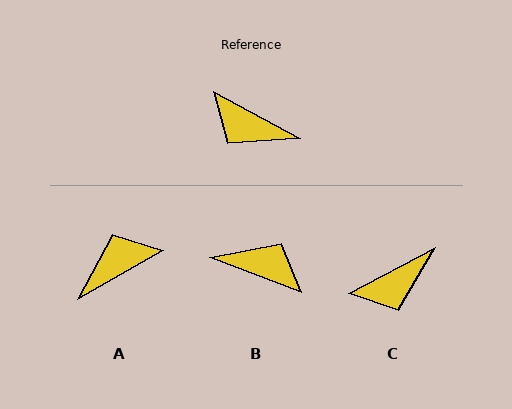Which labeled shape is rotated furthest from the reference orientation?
B, about 172 degrees away.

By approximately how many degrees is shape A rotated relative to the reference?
Approximately 122 degrees clockwise.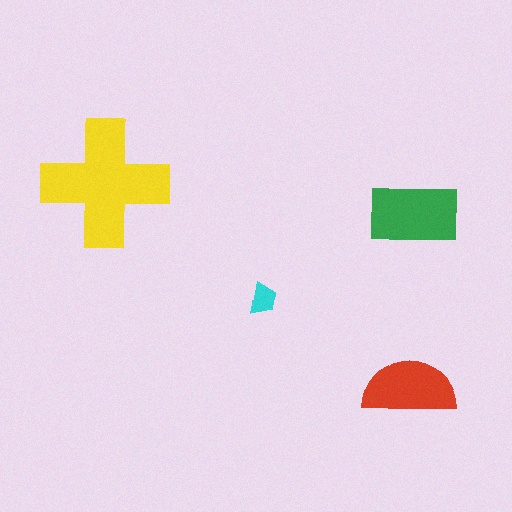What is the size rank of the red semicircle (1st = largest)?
3rd.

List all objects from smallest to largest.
The cyan trapezoid, the red semicircle, the green rectangle, the yellow cross.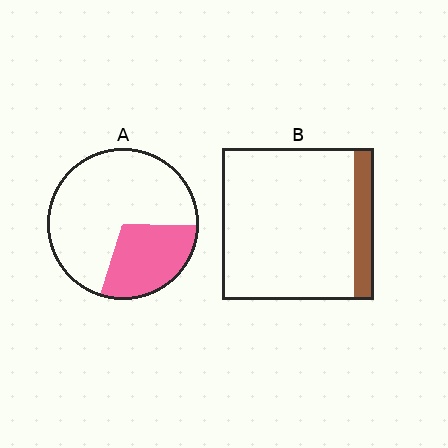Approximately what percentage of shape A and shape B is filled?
A is approximately 30% and B is approximately 15%.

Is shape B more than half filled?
No.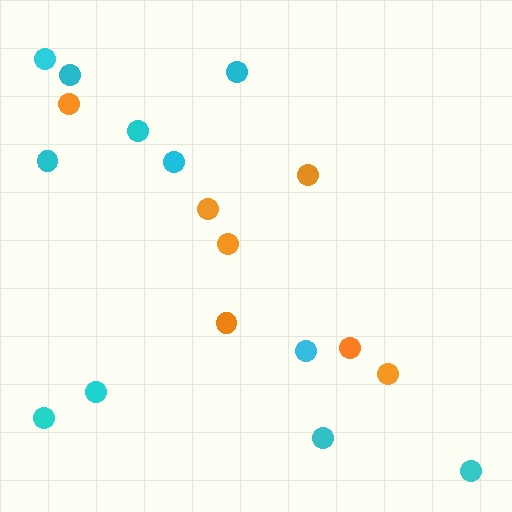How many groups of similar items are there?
There are 2 groups: one group of cyan circles (11) and one group of orange circles (7).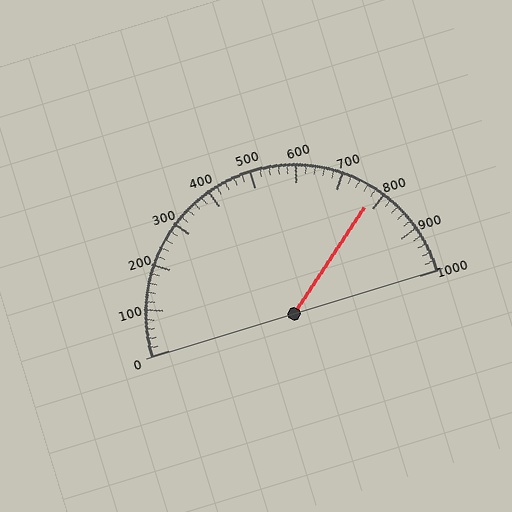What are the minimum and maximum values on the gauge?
The gauge ranges from 0 to 1000.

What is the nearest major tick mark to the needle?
The nearest major tick mark is 800.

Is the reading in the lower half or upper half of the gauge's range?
The reading is in the upper half of the range (0 to 1000).